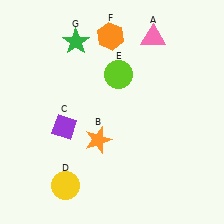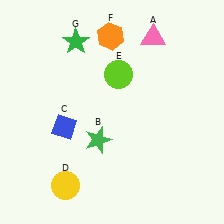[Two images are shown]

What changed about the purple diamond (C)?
In Image 1, C is purple. In Image 2, it changed to blue.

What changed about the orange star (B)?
In Image 1, B is orange. In Image 2, it changed to green.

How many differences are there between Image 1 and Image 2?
There are 2 differences between the two images.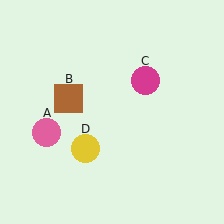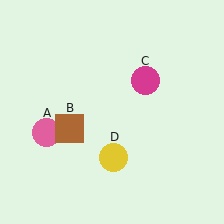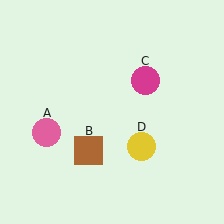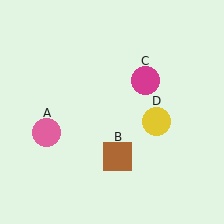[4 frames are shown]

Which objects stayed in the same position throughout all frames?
Pink circle (object A) and magenta circle (object C) remained stationary.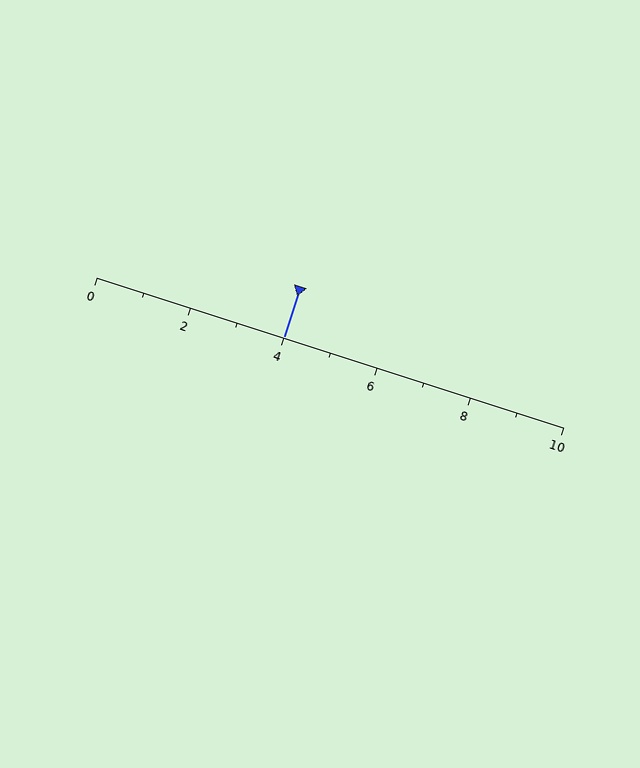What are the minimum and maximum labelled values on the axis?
The axis runs from 0 to 10.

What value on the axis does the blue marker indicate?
The marker indicates approximately 4.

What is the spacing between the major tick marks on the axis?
The major ticks are spaced 2 apart.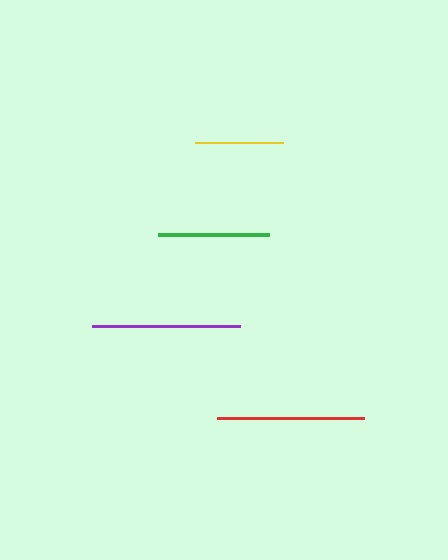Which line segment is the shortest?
The yellow line is the shortest at approximately 88 pixels.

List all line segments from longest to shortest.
From longest to shortest: purple, red, green, yellow.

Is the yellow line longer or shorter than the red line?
The red line is longer than the yellow line.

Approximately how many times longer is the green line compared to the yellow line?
The green line is approximately 1.3 times the length of the yellow line.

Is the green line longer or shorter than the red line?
The red line is longer than the green line.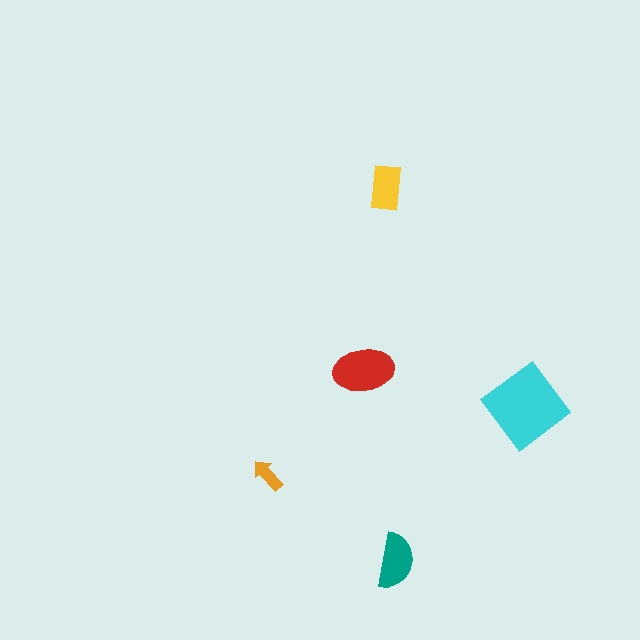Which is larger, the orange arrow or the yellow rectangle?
The yellow rectangle.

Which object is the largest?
The cyan diamond.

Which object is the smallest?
The orange arrow.